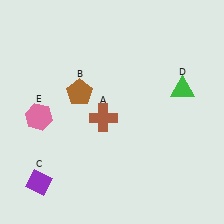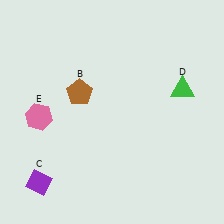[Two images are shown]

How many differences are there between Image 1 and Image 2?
There is 1 difference between the two images.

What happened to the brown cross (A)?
The brown cross (A) was removed in Image 2. It was in the bottom-left area of Image 1.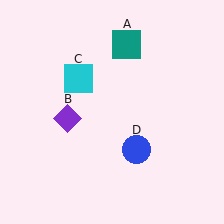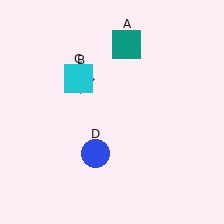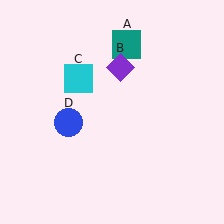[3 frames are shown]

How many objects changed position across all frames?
2 objects changed position: purple diamond (object B), blue circle (object D).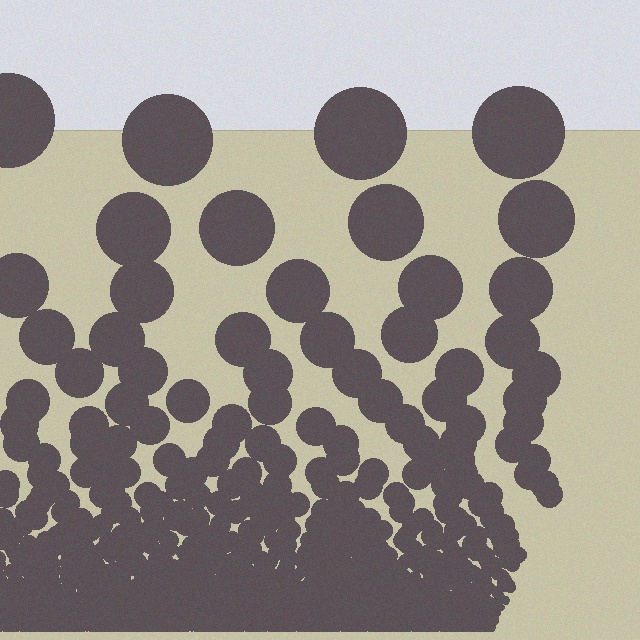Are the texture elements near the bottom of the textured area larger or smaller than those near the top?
Smaller. The gradient is inverted — elements near the bottom are smaller and denser.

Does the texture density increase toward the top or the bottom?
Density increases toward the bottom.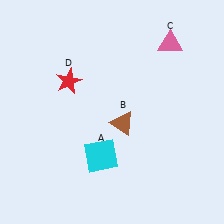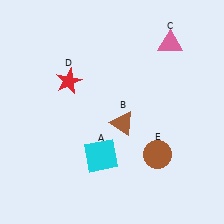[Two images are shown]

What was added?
A brown circle (E) was added in Image 2.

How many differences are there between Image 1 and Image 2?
There is 1 difference between the two images.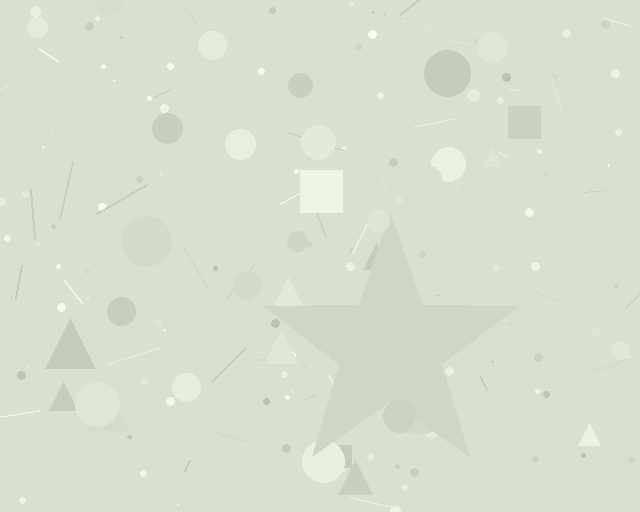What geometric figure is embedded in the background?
A star is embedded in the background.